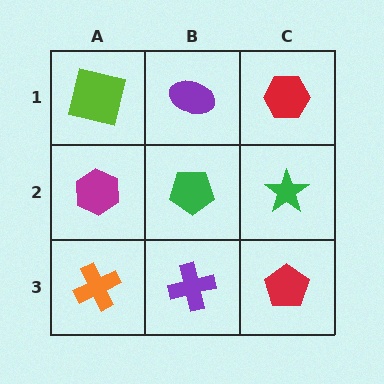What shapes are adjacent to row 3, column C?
A green star (row 2, column C), a purple cross (row 3, column B).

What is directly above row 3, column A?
A magenta hexagon.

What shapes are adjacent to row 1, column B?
A green pentagon (row 2, column B), a lime square (row 1, column A), a red hexagon (row 1, column C).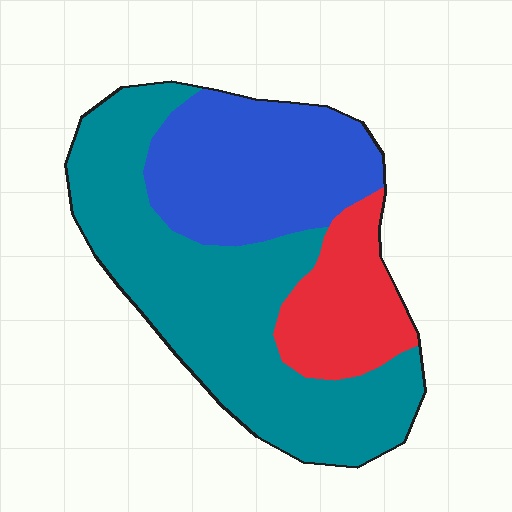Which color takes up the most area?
Teal, at roughly 55%.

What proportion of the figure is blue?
Blue takes up about one third (1/3) of the figure.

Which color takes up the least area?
Red, at roughly 15%.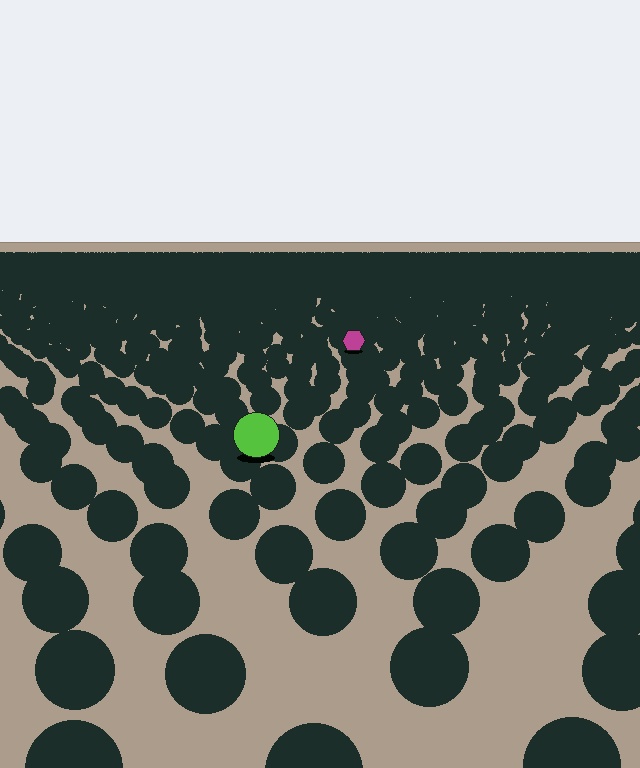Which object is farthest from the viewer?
The magenta hexagon is farthest from the viewer. It appears smaller and the ground texture around it is denser.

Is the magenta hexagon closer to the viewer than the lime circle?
No. The lime circle is closer — you can tell from the texture gradient: the ground texture is coarser near it.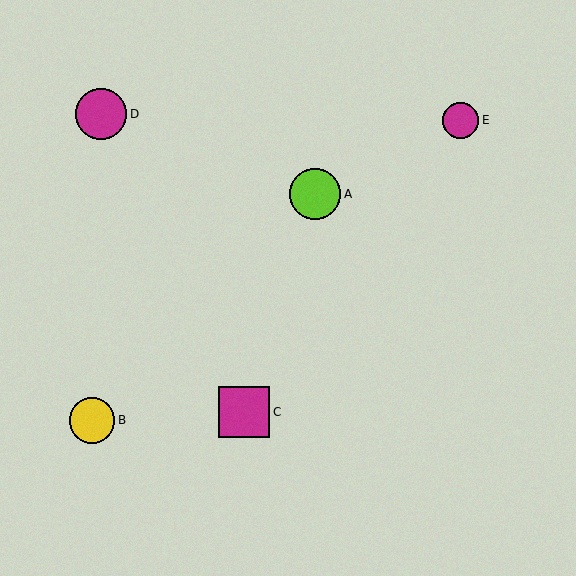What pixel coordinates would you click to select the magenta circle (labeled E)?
Click at (461, 120) to select the magenta circle E.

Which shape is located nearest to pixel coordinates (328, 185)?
The lime circle (labeled A) at (315, 194) is nearest to that location.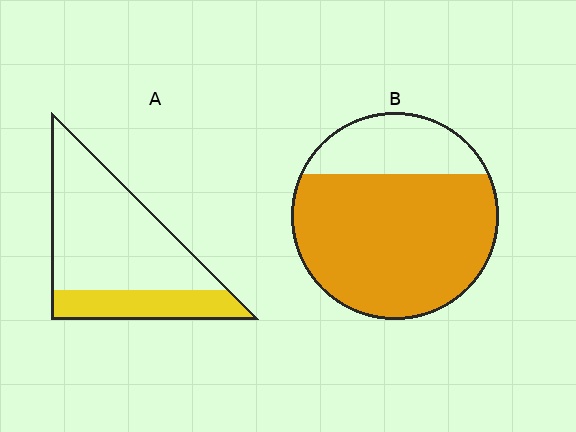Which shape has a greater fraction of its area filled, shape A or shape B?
Shape B.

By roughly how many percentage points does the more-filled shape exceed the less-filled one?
By roughly 50 percentage points (B over A).